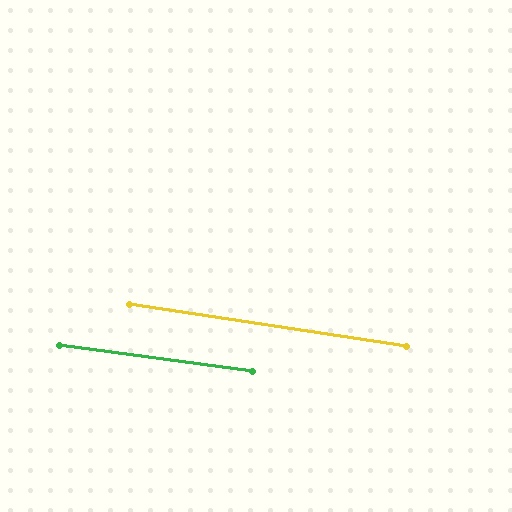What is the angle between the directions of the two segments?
Approximately 1 degree.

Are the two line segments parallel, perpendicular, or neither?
Parallel — their directions differ by only 1.0°.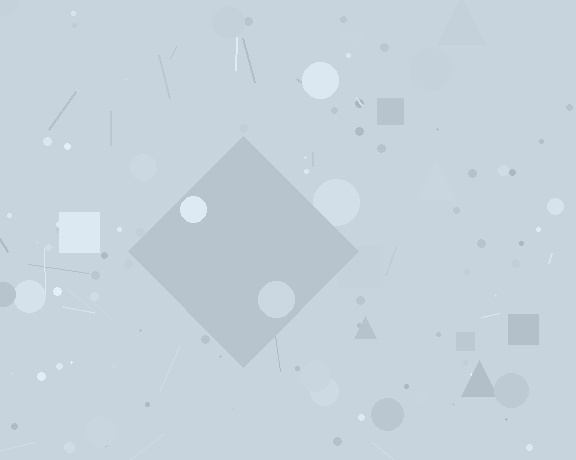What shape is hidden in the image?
A diamond is hidden in the image.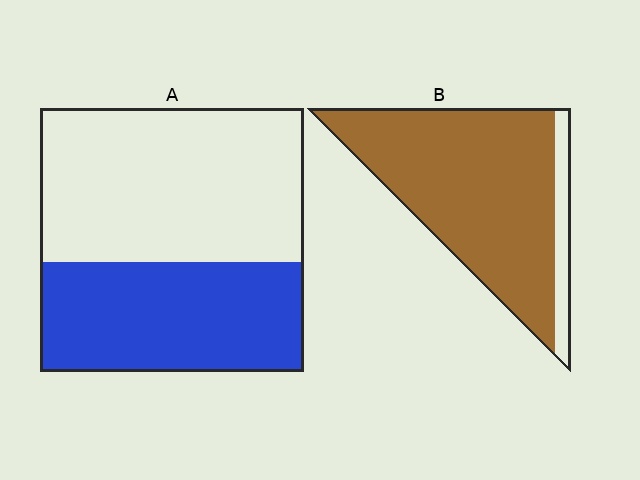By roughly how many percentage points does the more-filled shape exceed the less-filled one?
By roughly 45 percentage points (B over A).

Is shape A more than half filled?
No.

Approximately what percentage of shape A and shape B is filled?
A is approximately 40% and B is approximately 90%.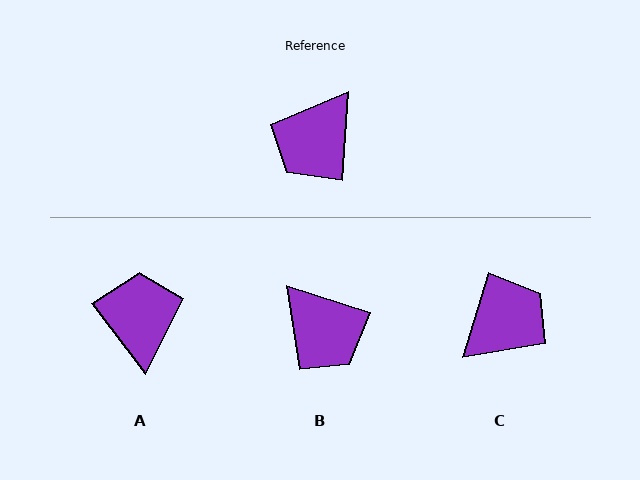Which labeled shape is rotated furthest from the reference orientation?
C, about 167 degrees away.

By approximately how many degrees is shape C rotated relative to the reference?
Approximately 167 degrees counter-clockwise.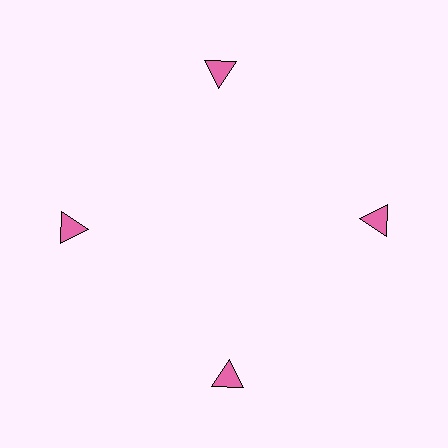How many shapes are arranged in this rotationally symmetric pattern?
There are 4 shapes, arranged in 4 groups of 1.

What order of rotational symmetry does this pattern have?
This pattern has 4-fold rotational symmetry.